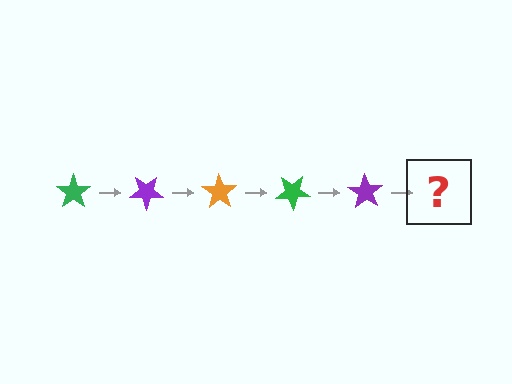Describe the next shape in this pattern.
It should be an orange star, rotated 175 degrees from the start.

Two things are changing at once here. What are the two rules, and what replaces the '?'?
The two rules are that it rotates 35 degrees each step and the color cycles through green, purple, and orange. The '?' should be an orange star, rotated 175 degrees from the start.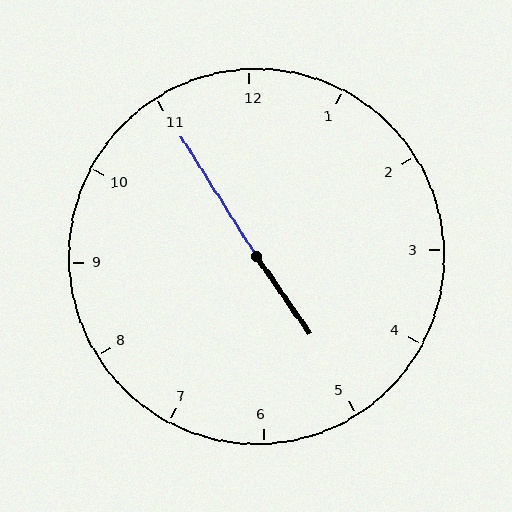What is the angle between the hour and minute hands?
Approximately 178 degrees.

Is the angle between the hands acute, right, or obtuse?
It is obtuse.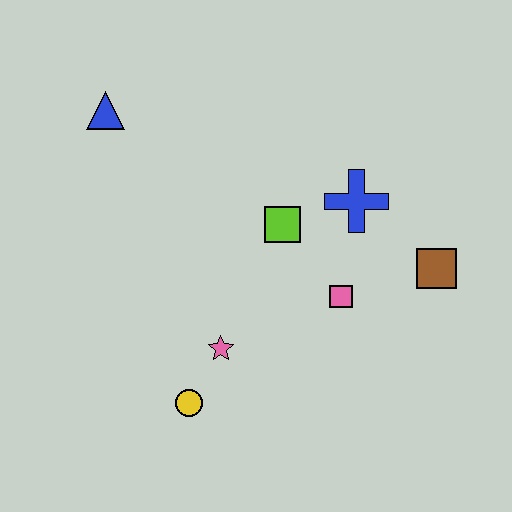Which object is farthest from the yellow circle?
The blue triangle is farthest from the yellow circle.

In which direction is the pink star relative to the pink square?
The pink star is to the left of the pink square.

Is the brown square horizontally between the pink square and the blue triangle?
No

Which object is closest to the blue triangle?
The lime square is closest to the blue triangle.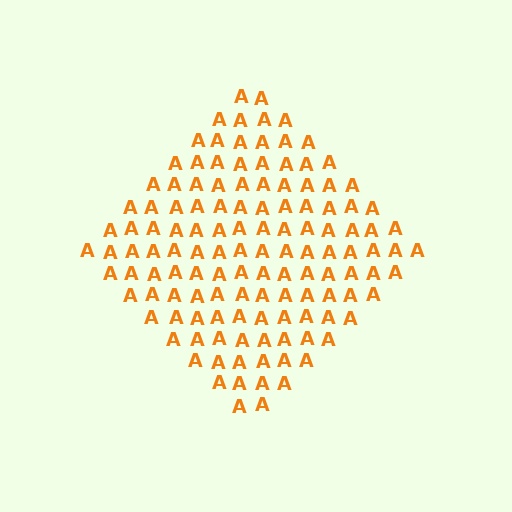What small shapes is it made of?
It is made of small letter A's.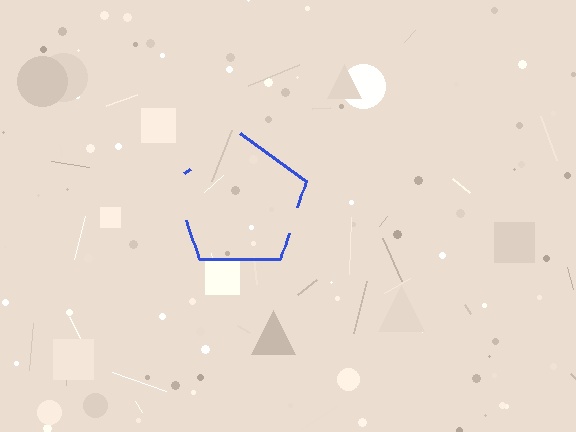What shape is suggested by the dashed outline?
The dashed outline suggests a pentagon.